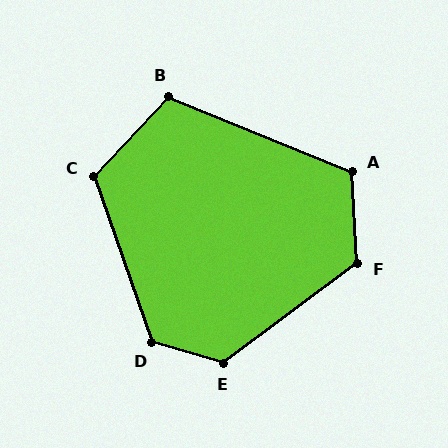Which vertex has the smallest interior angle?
B, at approximately 111 degrees.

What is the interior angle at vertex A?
Approximately 115 degrees (obtuse).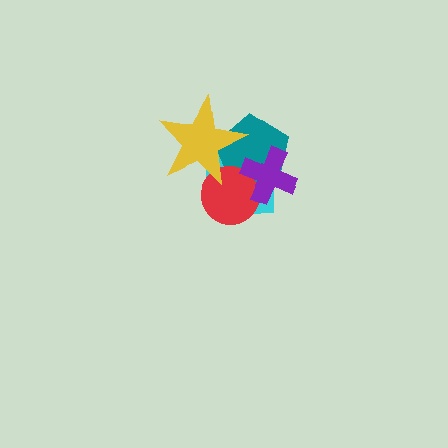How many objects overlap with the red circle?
4 objects overlap with the red circle.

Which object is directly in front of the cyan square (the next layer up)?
The teal pentagon is directly in front of the cyan square.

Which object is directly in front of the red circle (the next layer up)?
The yellow star is directly in front of the red circle.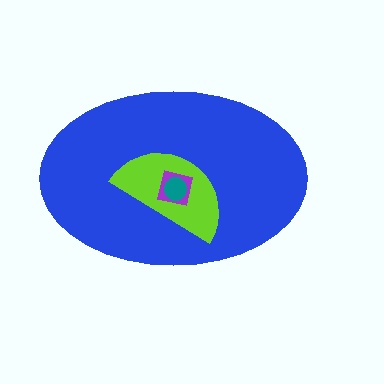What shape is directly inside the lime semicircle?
The purple square.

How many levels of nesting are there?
4.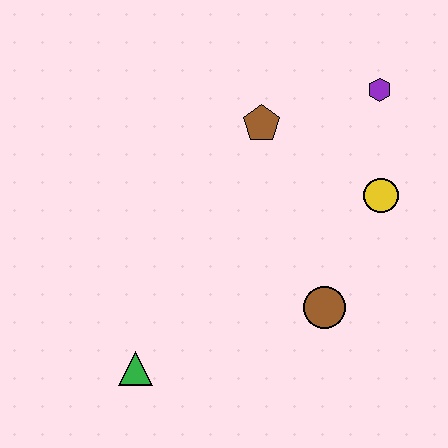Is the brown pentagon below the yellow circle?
No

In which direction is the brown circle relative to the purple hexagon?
The brown circle is below the purple hexagon.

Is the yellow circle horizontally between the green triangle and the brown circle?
No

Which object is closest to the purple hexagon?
The yellow circle is closest to the purple hexagon.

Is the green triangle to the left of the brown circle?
Yes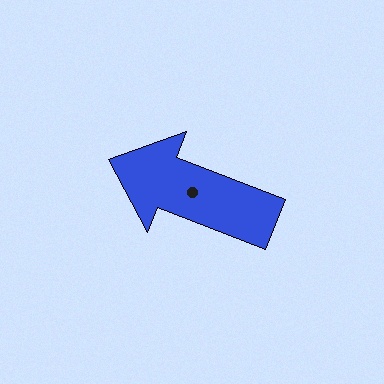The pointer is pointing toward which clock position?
Roughly 10 o'clock.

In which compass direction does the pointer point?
West.